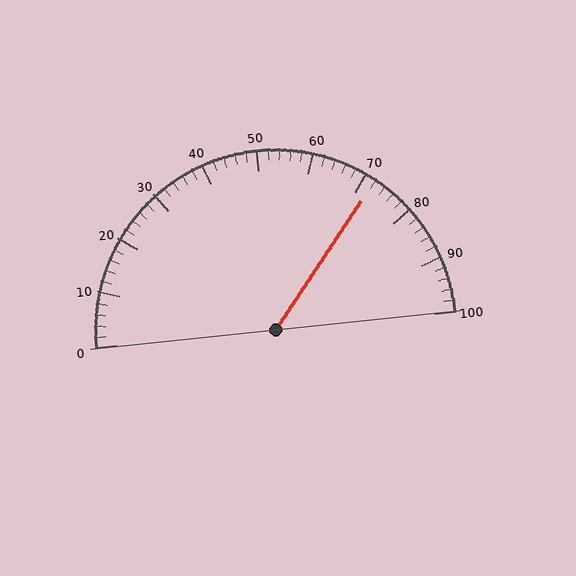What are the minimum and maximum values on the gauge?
The gauge ranges from 0 to 100.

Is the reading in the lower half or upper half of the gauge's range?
The reading is in the upper half of the range (0 to 100).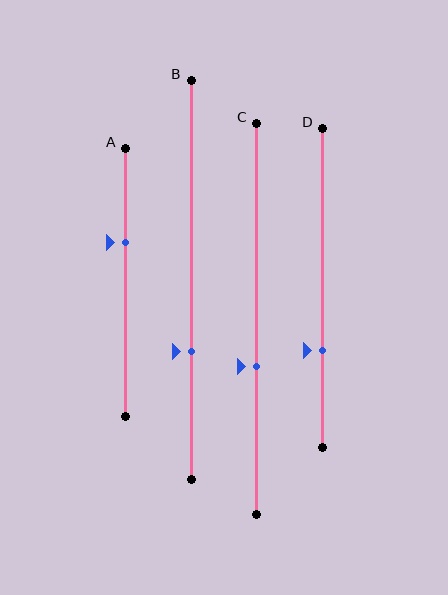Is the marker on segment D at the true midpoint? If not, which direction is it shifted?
No, the marker on segment D is shifted downward by about 20% of the segment length.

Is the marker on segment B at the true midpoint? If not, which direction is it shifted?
No, the marker on segment B is shifted downward by about 18% of the segment length.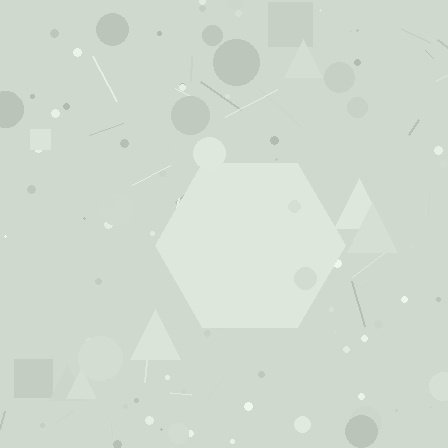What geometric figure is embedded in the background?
A hexagon is embedded in the background.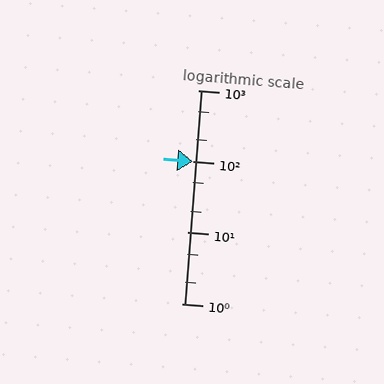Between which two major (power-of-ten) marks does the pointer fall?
The pointer is between 100 and 1000.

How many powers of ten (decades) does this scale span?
The scale spans 3 decades, from 1 to 1000.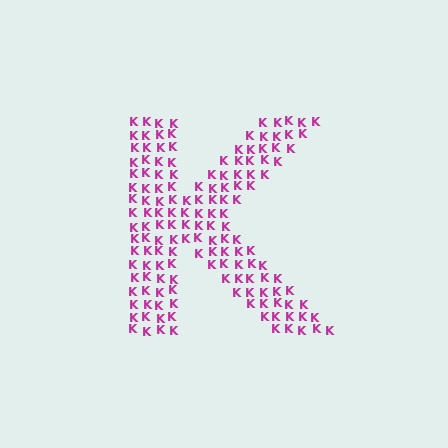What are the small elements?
The small elements are letter K's.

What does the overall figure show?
The overall figure shows the letter K.